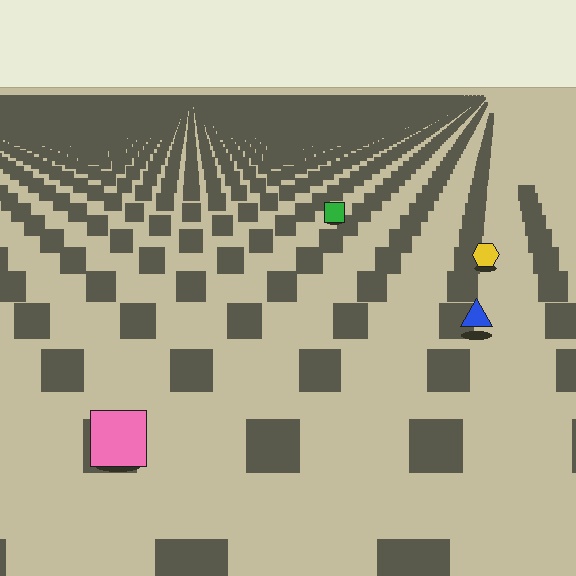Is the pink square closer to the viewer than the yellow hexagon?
Yes. The pink square is closer — you can tell from the texture gradient: the ground texture is coarser near it.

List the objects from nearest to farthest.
From nearest to farthest: the pink square, the blue triangle, the yellow hexagon, the green square.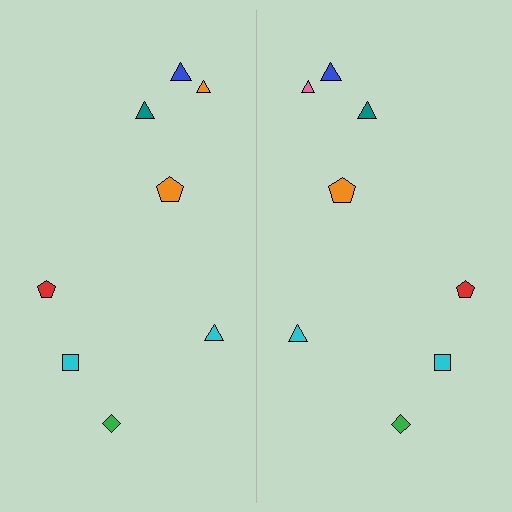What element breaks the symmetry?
The pink triangle on the right side breaks the symmetry — its mirror counterpart is orange.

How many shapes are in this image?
There are 16 shapes in this image.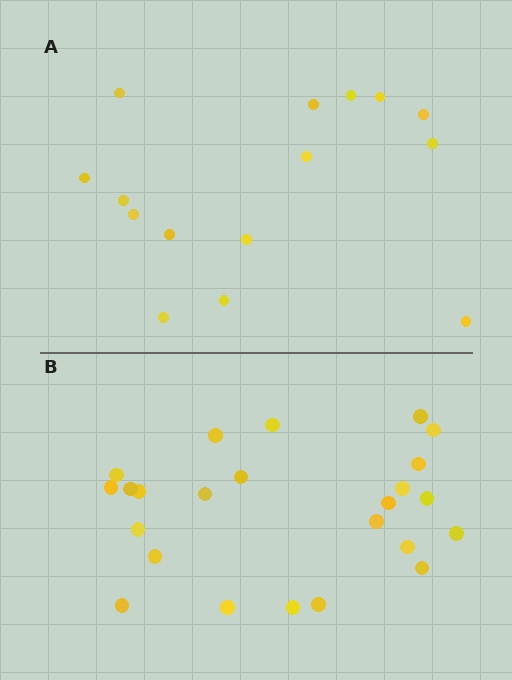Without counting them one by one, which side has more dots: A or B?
Region B (the bottom region) has more dots.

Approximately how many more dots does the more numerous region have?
Region B has roughly 8 or so more dots than region A.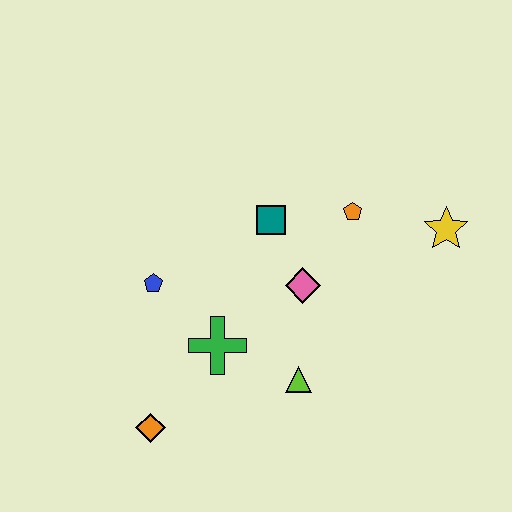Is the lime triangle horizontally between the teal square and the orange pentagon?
Yes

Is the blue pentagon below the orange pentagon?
Yes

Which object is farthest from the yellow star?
The orange diamond is farthest from the yellow star.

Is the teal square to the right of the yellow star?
No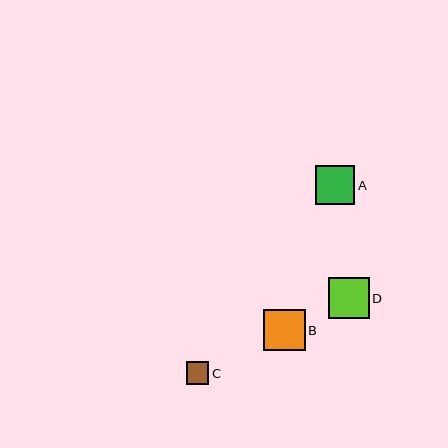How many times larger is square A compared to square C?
Square A is approximately 1.7 times the size of square C.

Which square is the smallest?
Square C is the smallest with a size of approximately 22 pixels.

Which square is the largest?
Square B is the largest with a size of approximately 41 pixels.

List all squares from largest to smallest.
From largest to smallest: B, D, A, C.